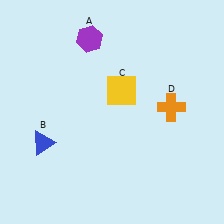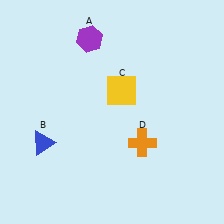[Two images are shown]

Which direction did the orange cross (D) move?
The orange cross (D) moved down.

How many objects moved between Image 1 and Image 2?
1 object moved between the two images.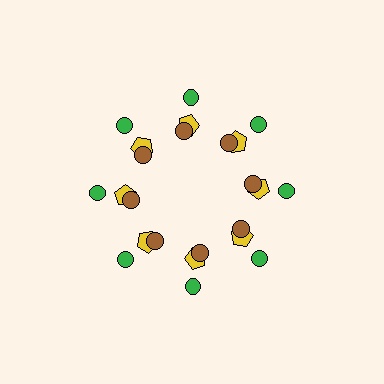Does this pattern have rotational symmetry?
Yes, this pattern has 8-fold rotational symmetry. It looks the same after rotating 45 degrees around the center.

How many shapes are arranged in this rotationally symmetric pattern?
There are 24 shapes, arranged in 8 groups of 3.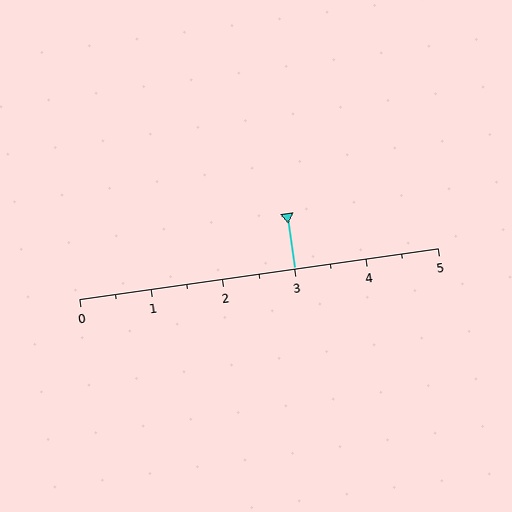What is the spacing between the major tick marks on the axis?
The major ticks are spaced 1 apart.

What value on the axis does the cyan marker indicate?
The marker indicates approximately 3.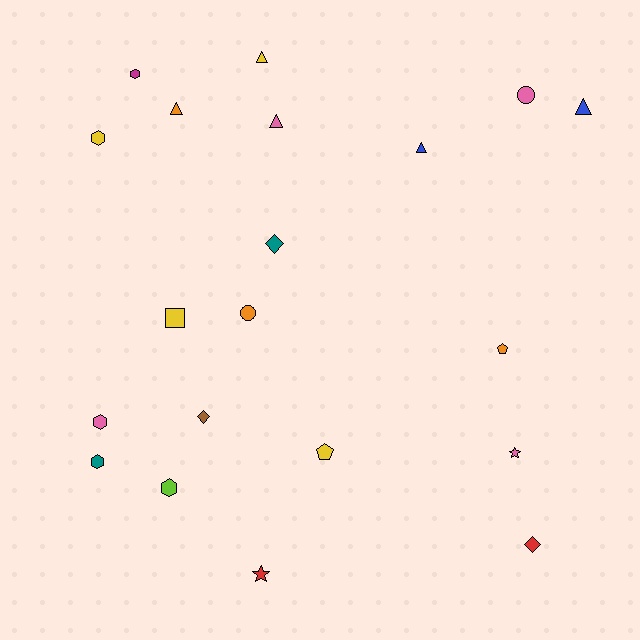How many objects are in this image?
There are 20 objects.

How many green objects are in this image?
There are no green objects.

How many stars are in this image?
There are 2 stars.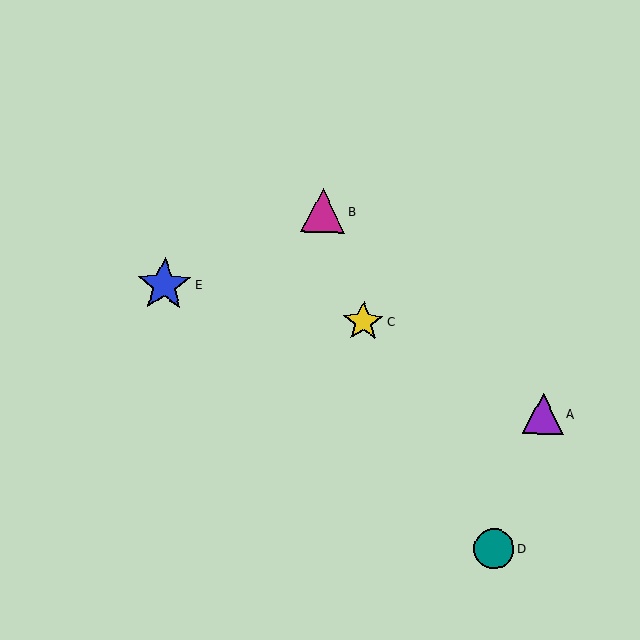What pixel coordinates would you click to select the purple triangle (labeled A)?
Click at (543, 414) to select the purple triangle A.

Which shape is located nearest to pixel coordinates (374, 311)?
The yellow star (labeled C) at (363, 322) is nearest to that location.